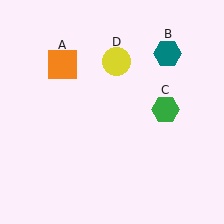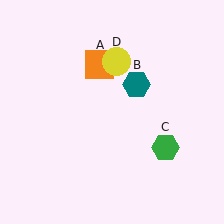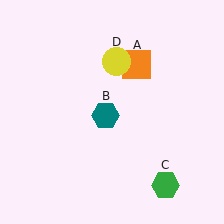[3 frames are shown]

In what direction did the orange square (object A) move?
The orange square (object A) moved right.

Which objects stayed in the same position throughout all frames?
Yellow circle (object D) remained stationary.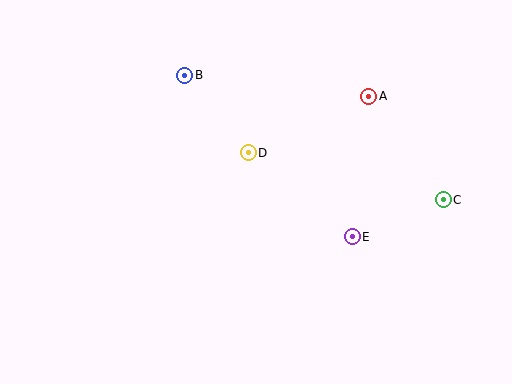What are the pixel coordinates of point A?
Point A is at (369, 96).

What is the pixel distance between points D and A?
The distance between D and A is 133 pixels.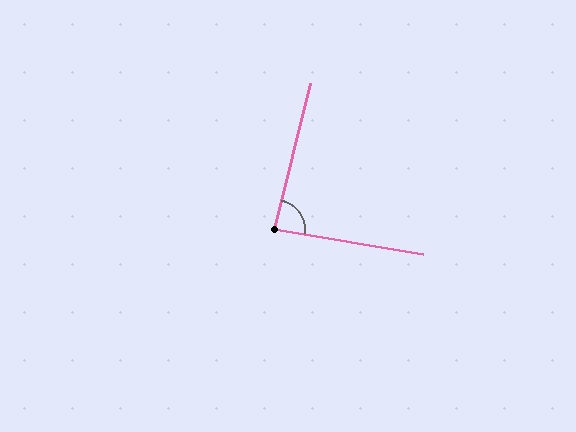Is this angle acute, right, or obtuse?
It is approximately a right angle.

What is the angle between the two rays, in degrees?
Approximately 86 degrees.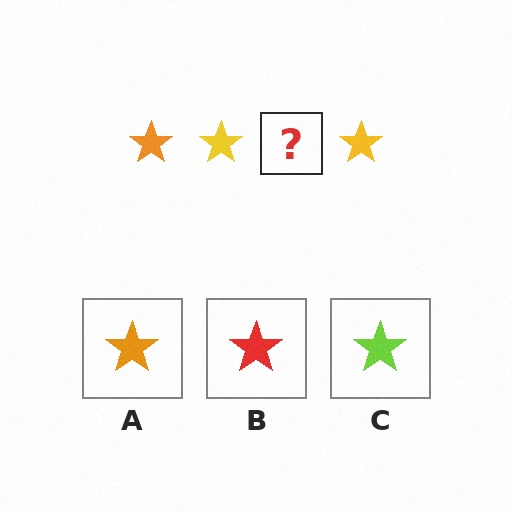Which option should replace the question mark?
Option A.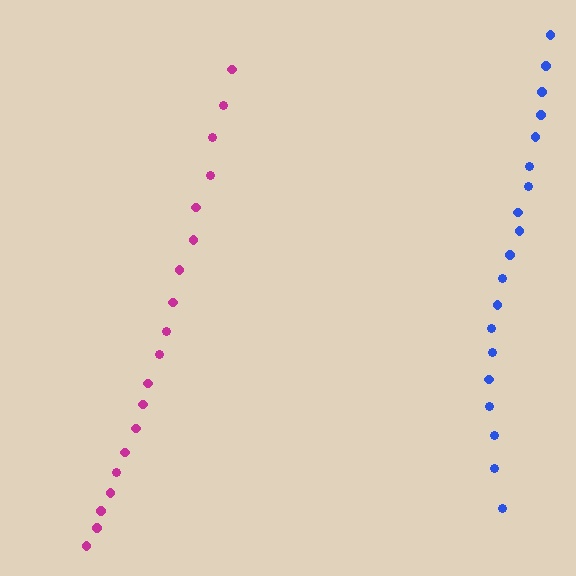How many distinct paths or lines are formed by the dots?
There are 2 distinct paths.